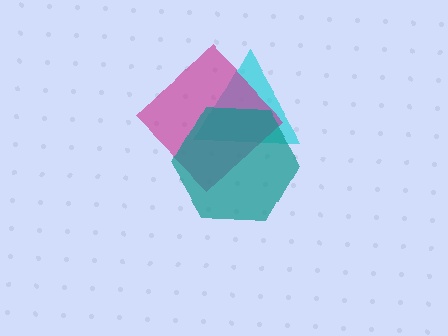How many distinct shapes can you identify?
There are 3 distinct shapes: a cyan triangle, a magenta diamond, a teal hexagon.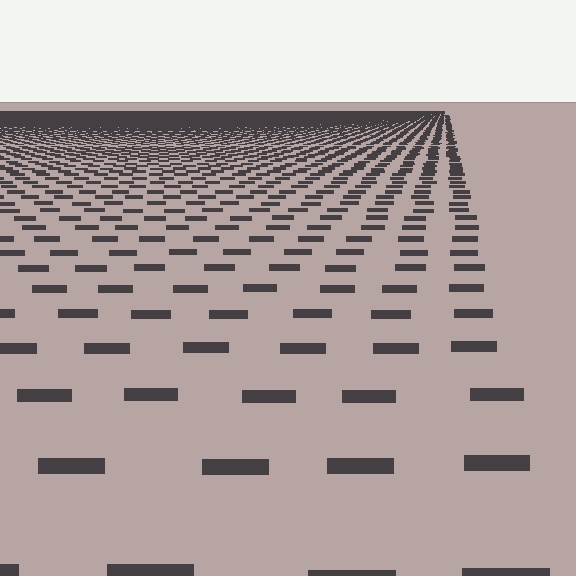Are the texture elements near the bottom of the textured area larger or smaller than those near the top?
Larger. Near the bottom, elements are closer to the viewer and appear at a bigger on-screen size.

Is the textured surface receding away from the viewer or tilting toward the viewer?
The surface is receding away from the viewer. Texture elements get smaller and denser toward the top.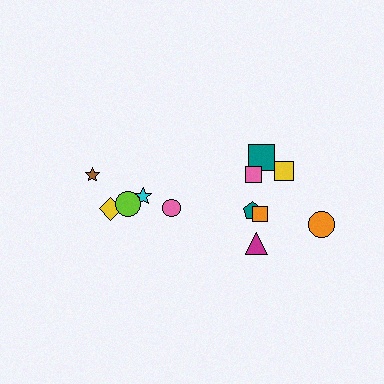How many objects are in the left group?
There are 5 objects.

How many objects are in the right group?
There are 7 objects.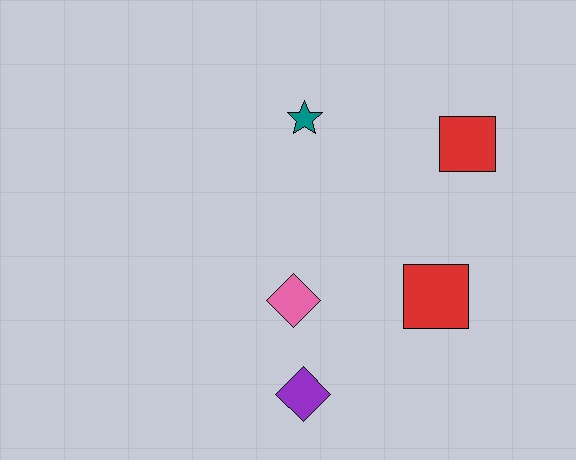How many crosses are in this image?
There are no crosses.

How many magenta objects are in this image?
There are no magenta objects.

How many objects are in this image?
There are 5 objects.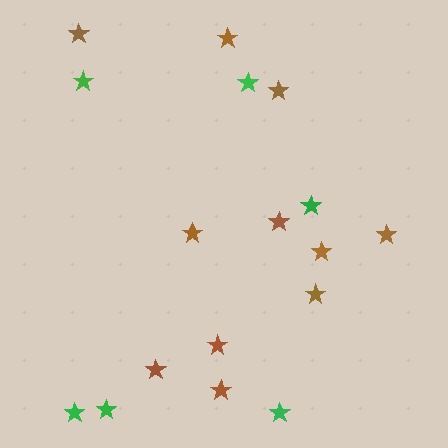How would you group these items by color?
There are 2 groups: one group of green stars (6) and one group of brown stars (11).